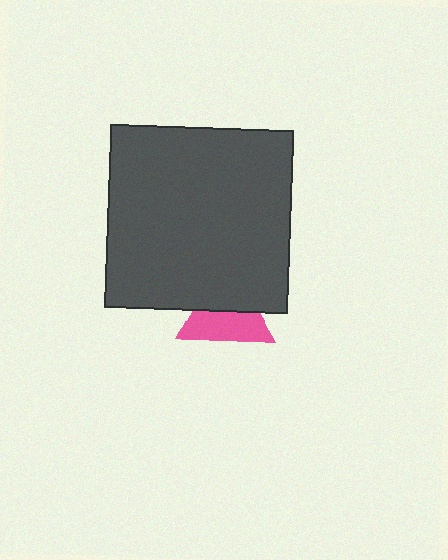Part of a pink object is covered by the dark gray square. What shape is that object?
It is a triangle.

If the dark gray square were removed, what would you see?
You would see the complete pink triangle.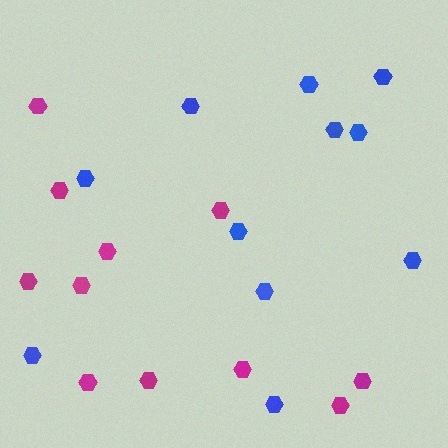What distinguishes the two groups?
There are 2 groups: one group of magenta hexagons (11) and one group of blue hexagons (11).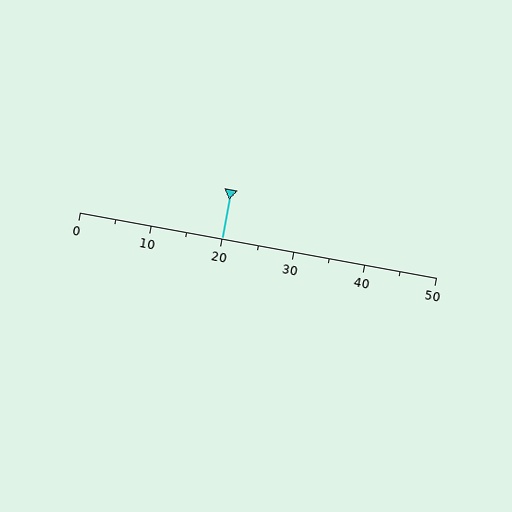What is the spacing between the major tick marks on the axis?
The major ticks are spaced 10 apart.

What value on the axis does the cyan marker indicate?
The marker indicates approximately 20.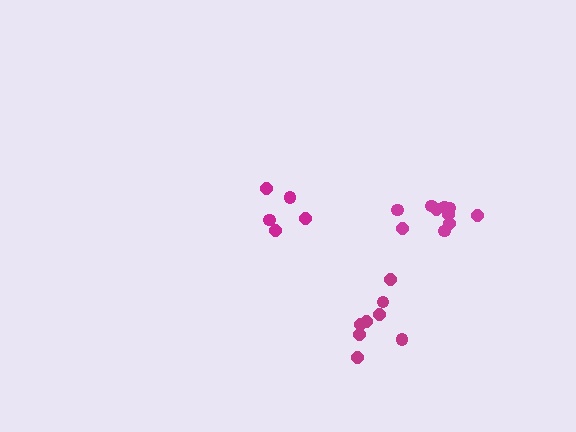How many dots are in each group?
Group 1: 5 dots, Group 2: 8 dots, Group 3: 10 dots (23 total).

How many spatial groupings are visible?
There are 3 spatial groupings.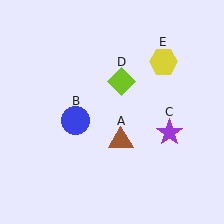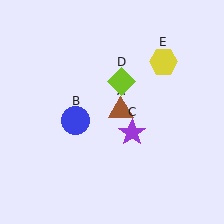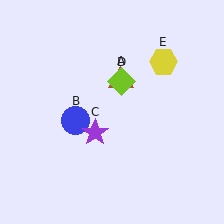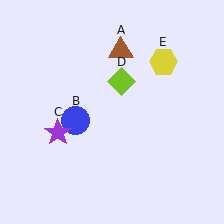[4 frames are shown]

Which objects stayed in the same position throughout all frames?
Blue circle (object B) and lime diamond (object D) and yellow hexagon (object E) remained stationary.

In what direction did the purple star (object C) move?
The purple star (object C) moved left.